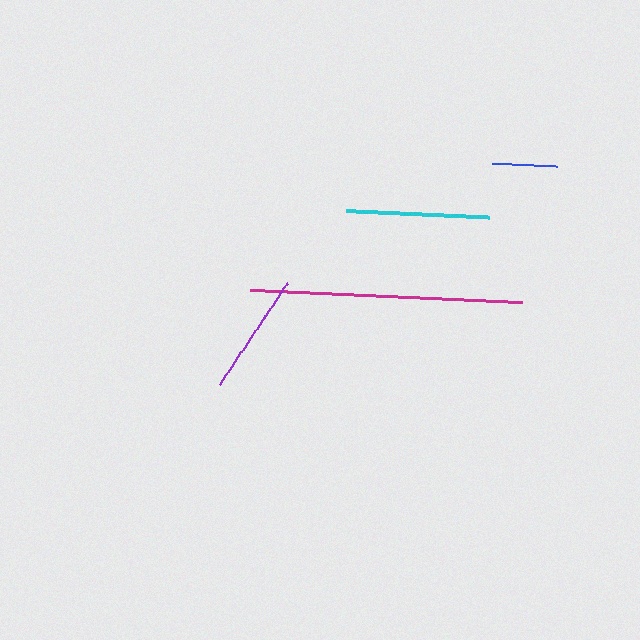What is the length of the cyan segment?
The cyan segment is approximately 143 pixels long.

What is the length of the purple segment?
The purple segment is approximately 122 pixels long.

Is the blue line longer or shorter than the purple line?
The purple line is longer than the blue line.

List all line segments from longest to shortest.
From longest to shortest: magenta, cyan, purple, blue.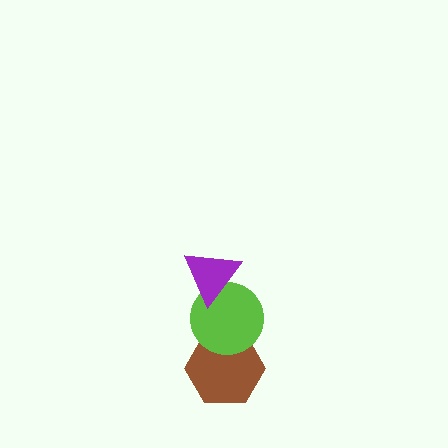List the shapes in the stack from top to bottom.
From top to bottom: the purple triangle, the lime circle, the brown hexagon.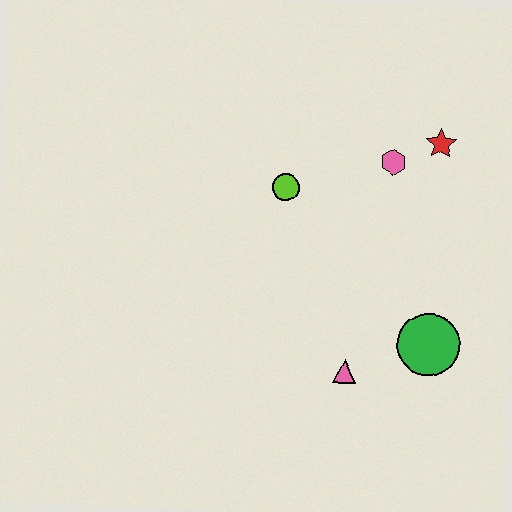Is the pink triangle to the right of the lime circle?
Yes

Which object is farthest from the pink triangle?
The red star is farthest from the pink triangle.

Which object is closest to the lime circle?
The pink hexagon is closest to the lime circle.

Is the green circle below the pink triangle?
No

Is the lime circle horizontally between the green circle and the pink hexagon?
No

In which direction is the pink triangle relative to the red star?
The pink triangle is below the red star.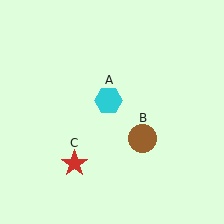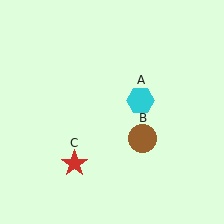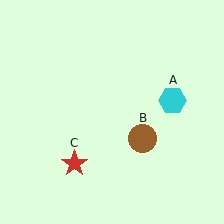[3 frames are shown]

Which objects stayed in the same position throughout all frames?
Brown circle (object B) and red star (object C) remained stationary.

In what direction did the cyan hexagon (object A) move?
The cyan hexagon (object A) moved right.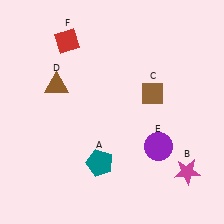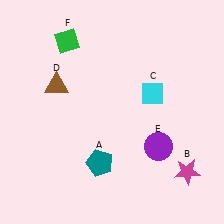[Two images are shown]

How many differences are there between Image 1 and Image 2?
There are 2 differences between the two images.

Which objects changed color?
C changed from brown to cyan. F changed from red to green.